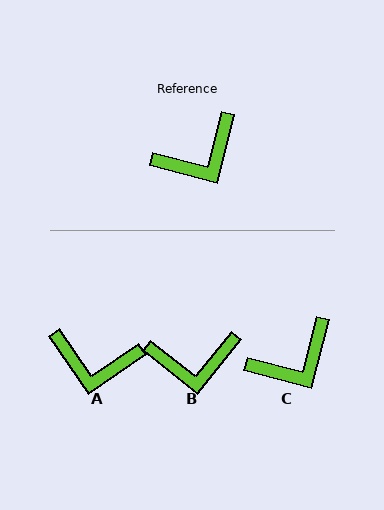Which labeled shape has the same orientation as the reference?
C.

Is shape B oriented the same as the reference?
No, it is off by about 24 degrees.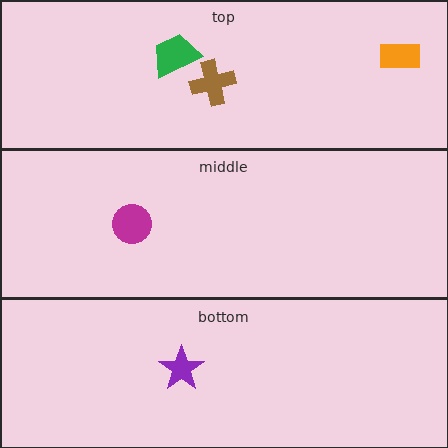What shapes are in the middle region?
The magenta circle.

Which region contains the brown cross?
The top region.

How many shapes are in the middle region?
1.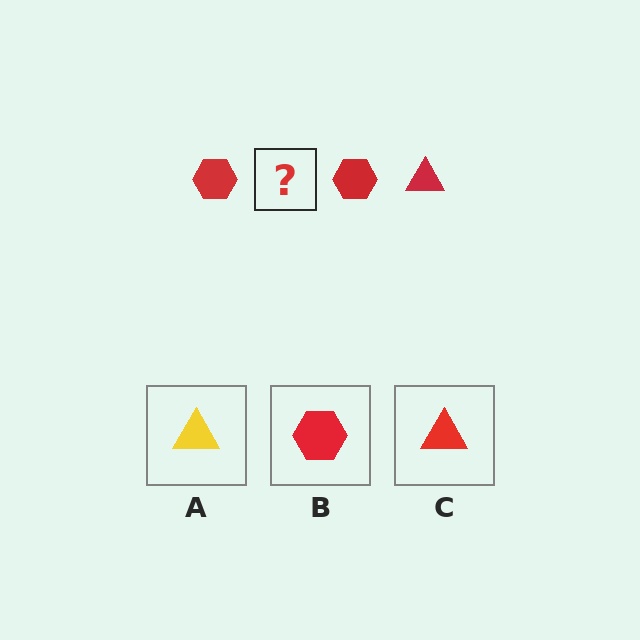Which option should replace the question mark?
Option C.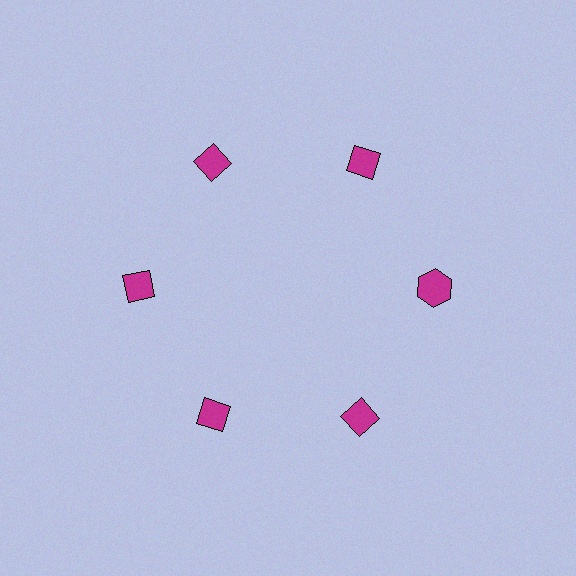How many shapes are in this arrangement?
There are 6 shapes arranged in a ring pattern.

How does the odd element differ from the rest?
It has a different shape: hexagon instead of diamond.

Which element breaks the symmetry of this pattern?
The magenta hexagon at roughly the 3 o'clock position breaks the symmetry. All other shapes are magenta diamonds.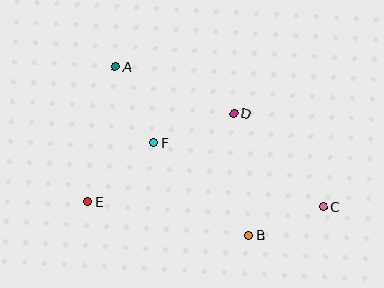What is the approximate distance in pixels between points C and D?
The distance between C and D is approximately 130 pixels.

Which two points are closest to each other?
Points B and C are closest to each other.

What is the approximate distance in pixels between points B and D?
The distance between B and D is approximately 123 pixels.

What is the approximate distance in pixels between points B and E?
The distance between B and E is approximately 164 pixels.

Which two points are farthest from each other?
Points A and C are farthest from each other.